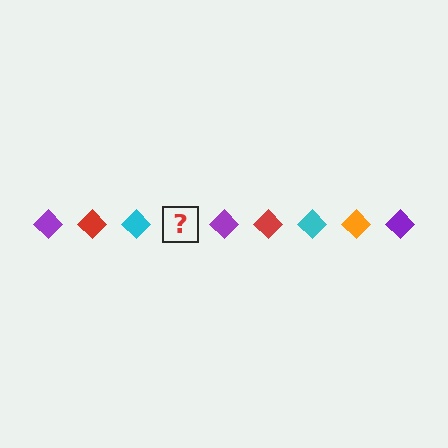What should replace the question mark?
The question mark should be replaced with an orange diamond.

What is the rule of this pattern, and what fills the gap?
The rule is that the pattern cycles through purple, red, cyan, orange diamonds. The gap should be filled with an orange diamond.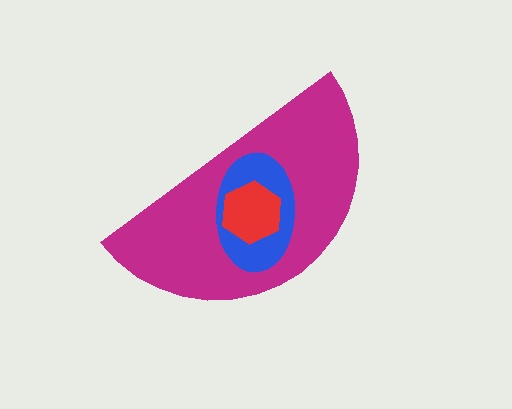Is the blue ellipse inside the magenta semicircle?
Yes.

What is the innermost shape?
The red hexagon.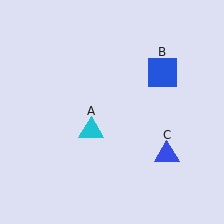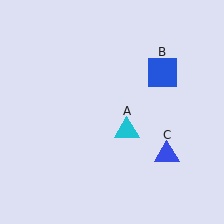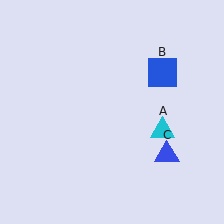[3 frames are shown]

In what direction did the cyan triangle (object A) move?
The cyan triangle (object A) moved right.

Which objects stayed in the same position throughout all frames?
Blue square (object B) and blue triangle (object C) remained stationary.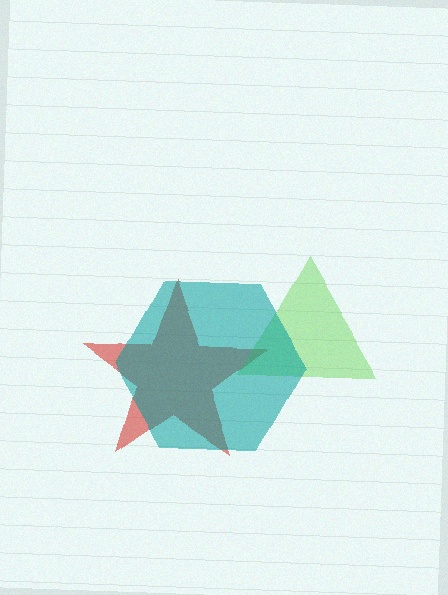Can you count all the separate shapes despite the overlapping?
Yes, there are 3 separate shapes.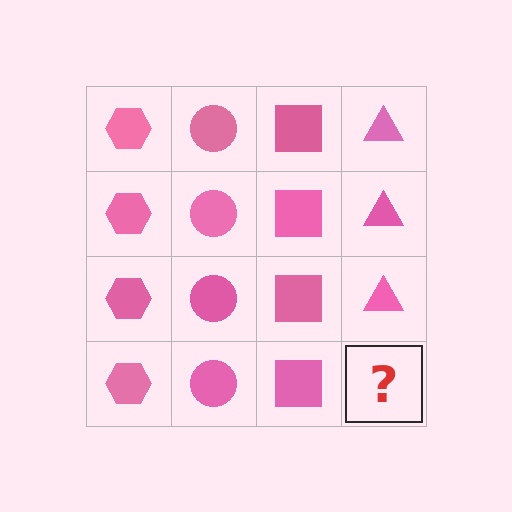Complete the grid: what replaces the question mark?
The question mark should be replaced with a pink triangle.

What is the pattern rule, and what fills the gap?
The rule is that each column has a consistent shape. The gap should be filled with a pink triangle.